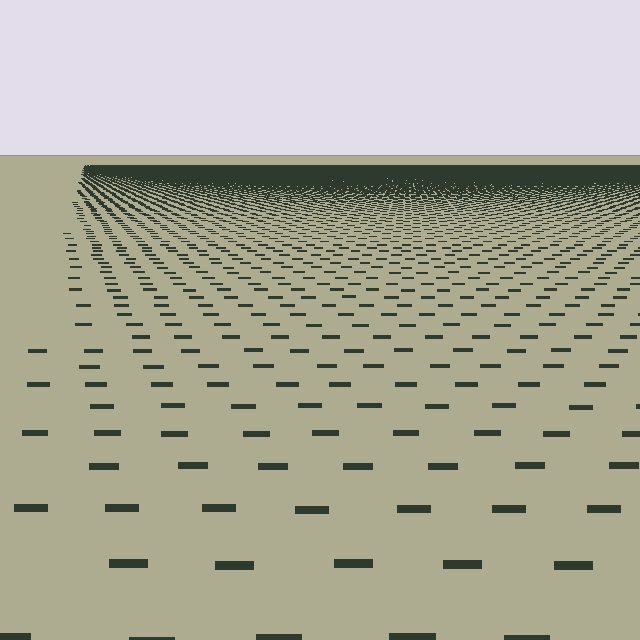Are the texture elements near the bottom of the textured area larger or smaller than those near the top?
Larger. Near the bottom, elements are closer to the viewer and appear at a bigger on-screen size.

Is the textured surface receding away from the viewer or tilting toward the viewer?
The surface is receding away from the viewer. Texture elements get smaller and denser toward the top.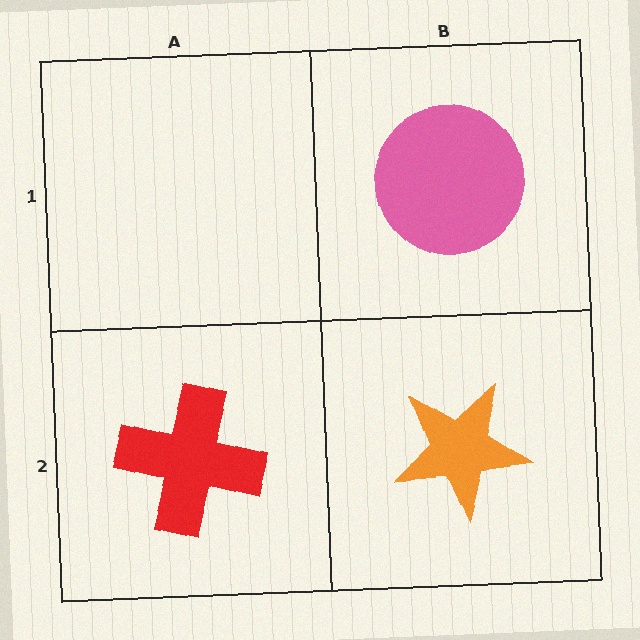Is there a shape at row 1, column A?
No, that cell is empty.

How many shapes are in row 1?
1 shape.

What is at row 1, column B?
A pink circle.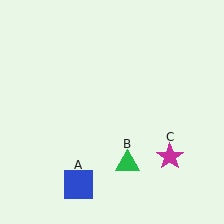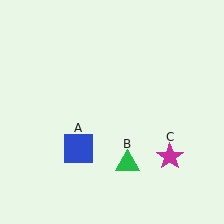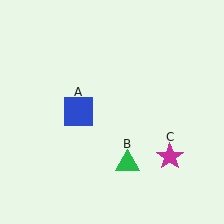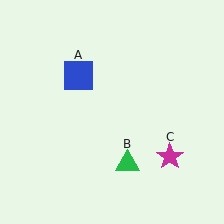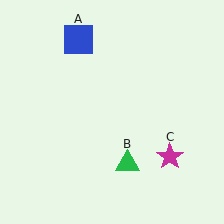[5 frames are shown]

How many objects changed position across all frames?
1 object changed position: blue square (object A).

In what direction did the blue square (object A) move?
The blue square (object A) moved up.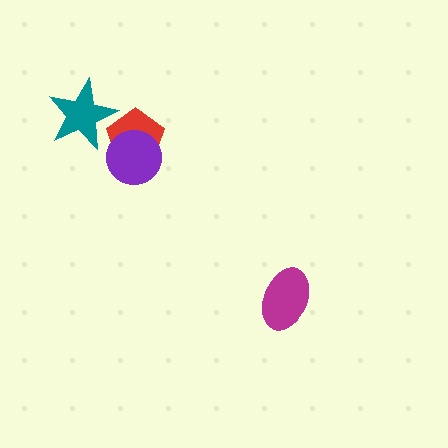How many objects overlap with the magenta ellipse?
0 objects overlap with the magenta ellipse.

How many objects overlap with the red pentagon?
2 objects overlap with the red pentagon.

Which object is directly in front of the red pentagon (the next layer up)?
The purple circle is directly in front of the red pentagon.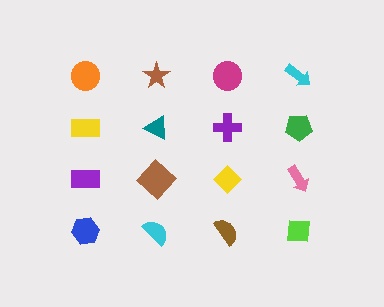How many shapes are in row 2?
4 shapes.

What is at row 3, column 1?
A purple rectangle.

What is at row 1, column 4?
A cyan arrow.